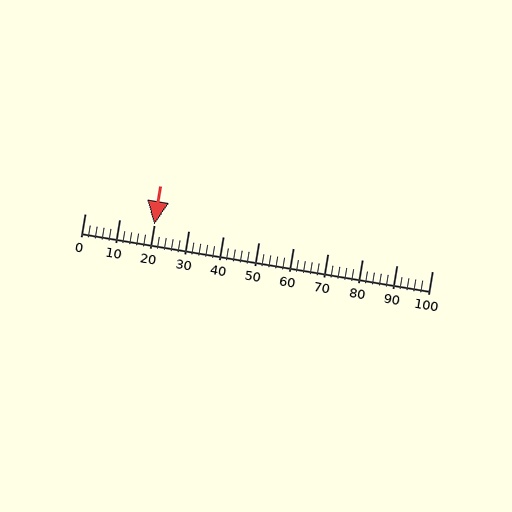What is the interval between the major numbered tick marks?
The major tick marks are spaced 10 units apart.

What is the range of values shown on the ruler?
The ruler shows values from 0 to 100.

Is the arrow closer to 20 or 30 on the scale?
The arrow is closer to 20.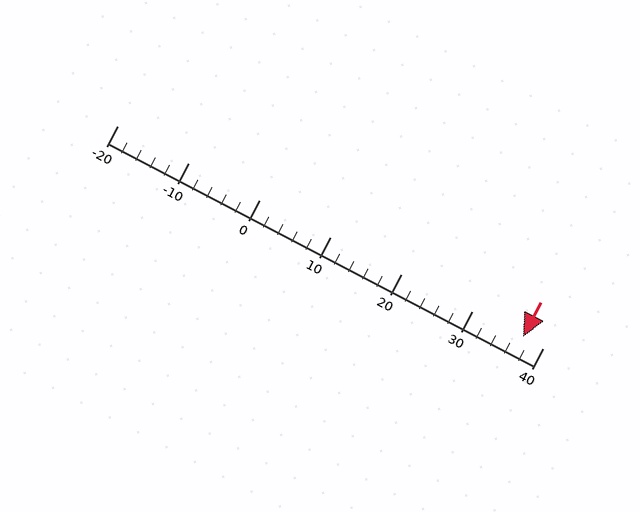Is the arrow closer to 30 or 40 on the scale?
The arrow is closer to 40.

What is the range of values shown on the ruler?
The ruler shows values from -20 to 40.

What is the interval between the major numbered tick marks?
The major tick marks are spaced 10 units apart.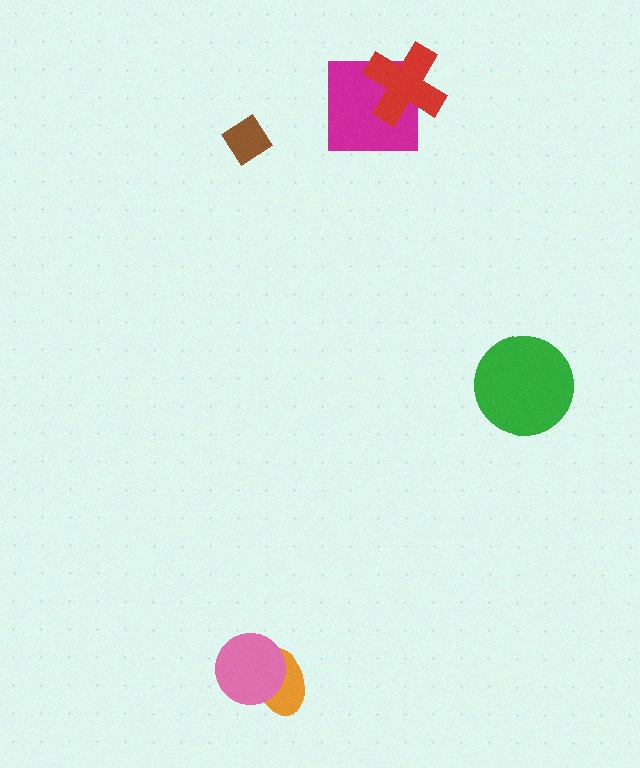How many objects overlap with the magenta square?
1 object overlaps with the magenta square.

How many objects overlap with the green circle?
0 objects overlap with the green circle.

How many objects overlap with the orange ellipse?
1 object overlaps with the orange ellipse.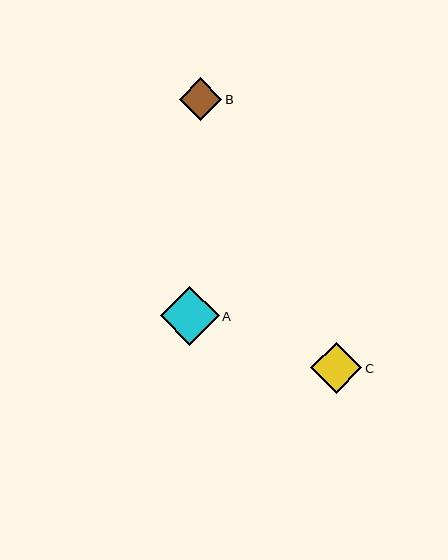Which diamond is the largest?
Diamond A is the largest with a size of approximately 59 pixels.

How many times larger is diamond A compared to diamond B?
Diamond A is approximately 1.4 times the size of diamond B.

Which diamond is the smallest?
Diamond B is the smallest with a size of approximately 43 pixels.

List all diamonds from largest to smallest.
From largest to smallest: A, C, B.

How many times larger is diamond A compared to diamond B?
Diamond A is approximately 1.4 times the size of diamond B.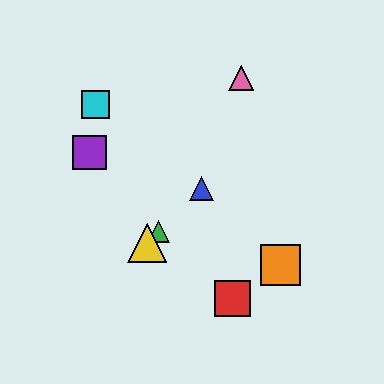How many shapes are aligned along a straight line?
3 shapes (the blue triangle, the green triangle, the yellow triangle) are aligned along a straight line.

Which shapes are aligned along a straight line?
The blue triangle, the green triangle, the yellow triangle are aligned along a straight line.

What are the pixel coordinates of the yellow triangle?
The yellow triangle is at (147, 243).